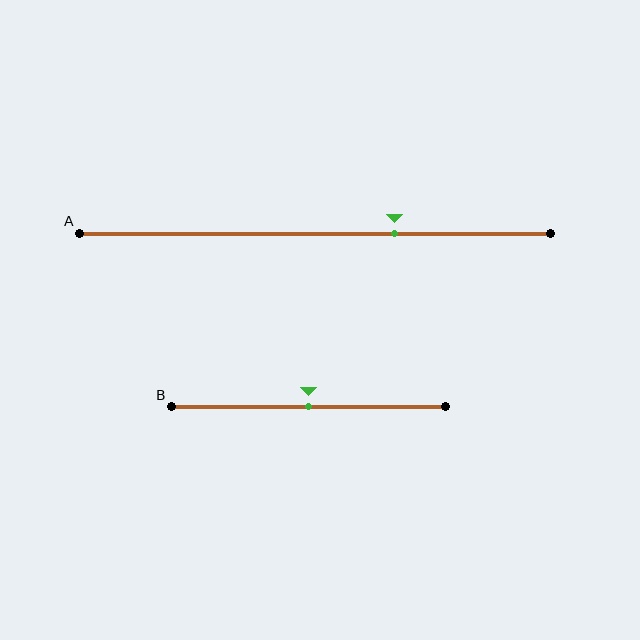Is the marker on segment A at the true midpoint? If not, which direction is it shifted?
No, the marker on segment A is shifted to the right by about 17% of the segment length.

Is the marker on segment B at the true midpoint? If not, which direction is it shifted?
Yes, the marker on segment B is at the true midpoint.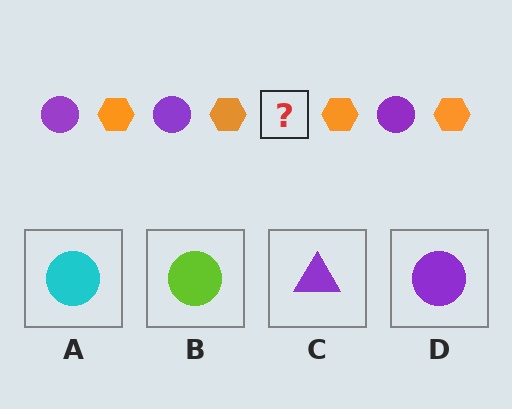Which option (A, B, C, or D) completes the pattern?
D.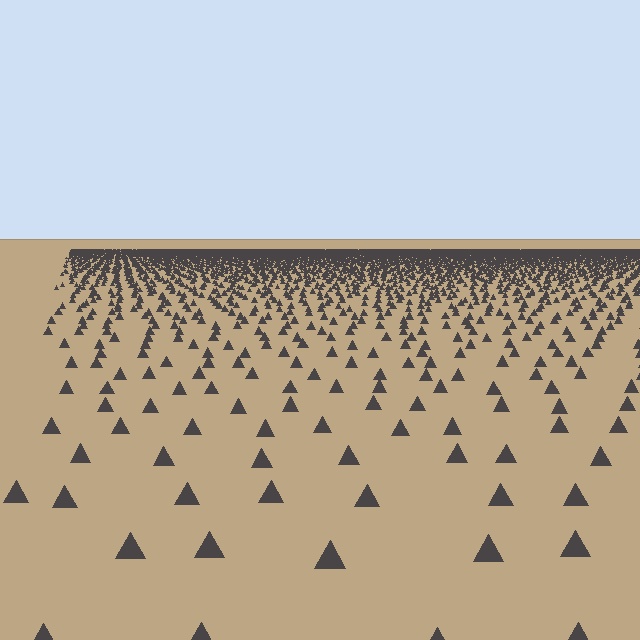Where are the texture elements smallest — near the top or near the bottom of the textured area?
Near the top.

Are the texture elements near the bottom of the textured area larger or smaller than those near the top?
Larger. Near the bottom, elements are closer to the viewer and appear at a bigger on-screen size.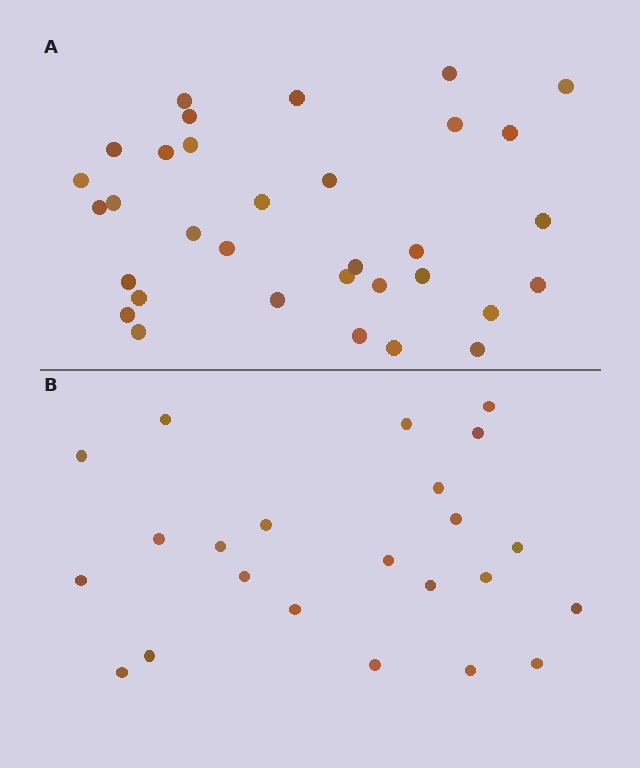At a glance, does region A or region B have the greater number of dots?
Region A (the top region) has more dots.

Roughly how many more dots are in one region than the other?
Region A has roughly 10 or so more dots than region B.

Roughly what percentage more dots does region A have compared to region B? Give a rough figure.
About 45% more.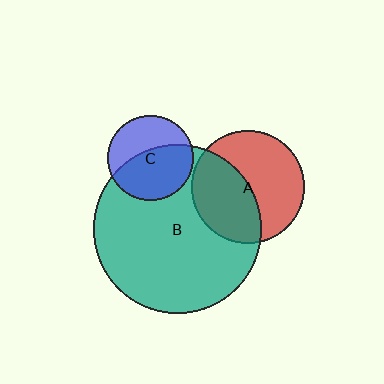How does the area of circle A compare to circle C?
Approximately 1.8 times.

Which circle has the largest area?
Circle B (teal).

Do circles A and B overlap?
Yes.